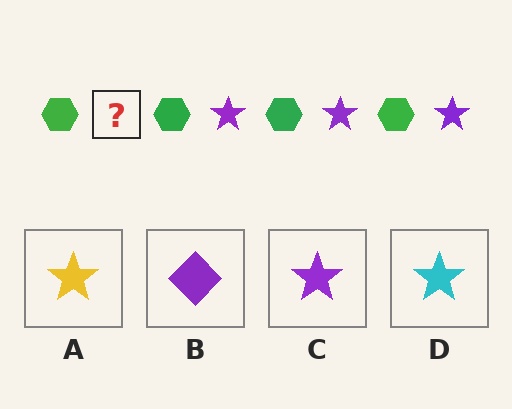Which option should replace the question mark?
Option C.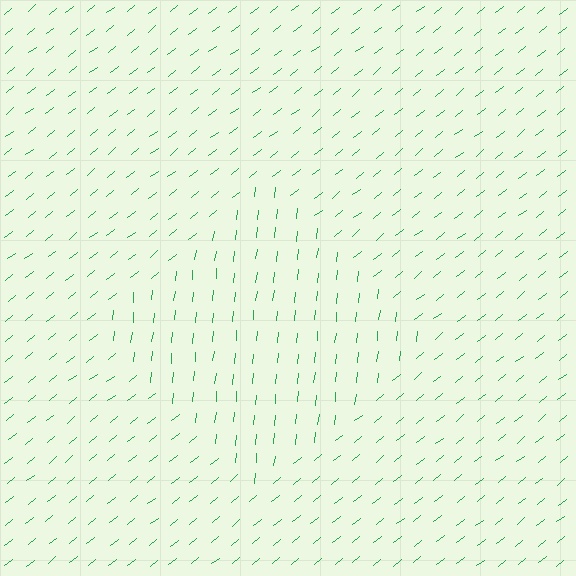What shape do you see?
I see a diamond.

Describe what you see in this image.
The image is filled with small green line segments. A diamond region in the image has lines oriented differently from the surrounding lines, creating a visible texture boundary.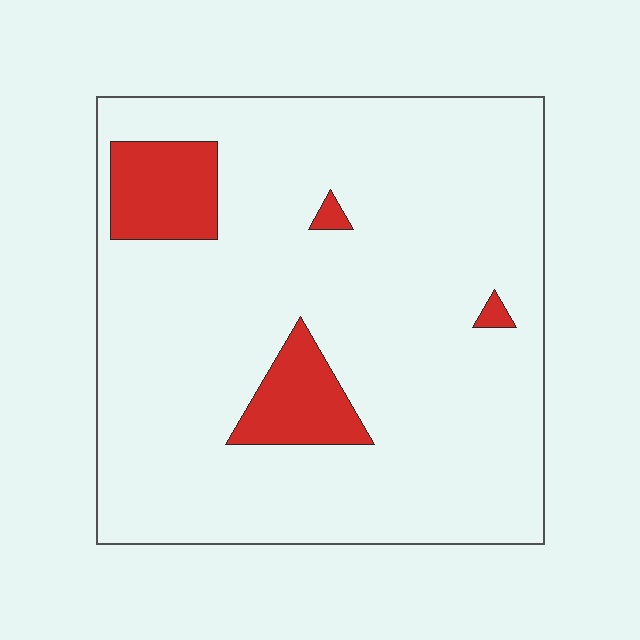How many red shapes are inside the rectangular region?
4.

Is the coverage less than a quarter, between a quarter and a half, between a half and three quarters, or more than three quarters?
Less than a quarter.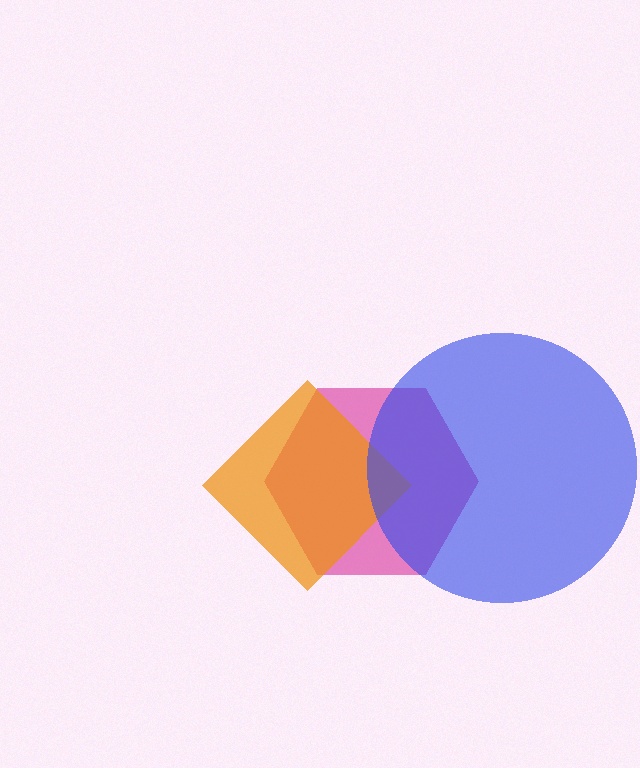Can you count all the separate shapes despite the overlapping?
Yes, there are 3 separate shapes.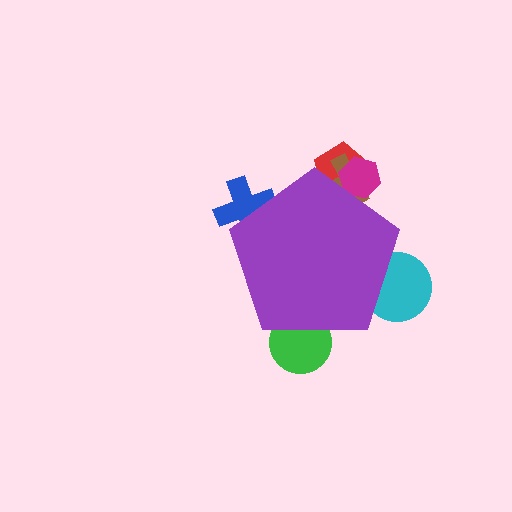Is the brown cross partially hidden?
Yes, the brown cross is partially hidden behind the purple pentagon.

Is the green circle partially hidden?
Yes, the green circle is partially hidden behind the purple pentagon.